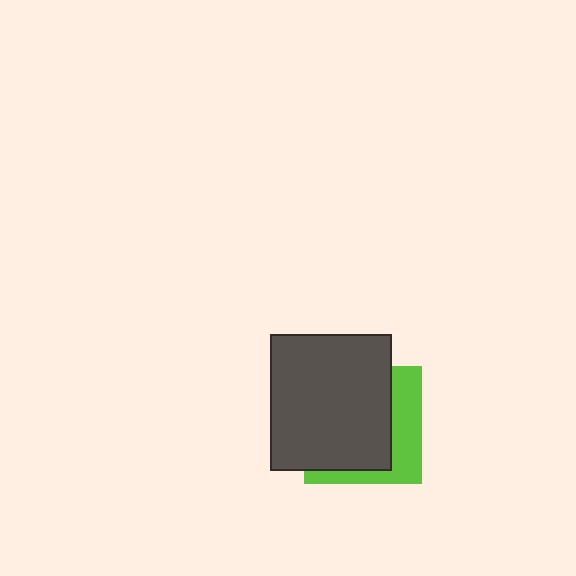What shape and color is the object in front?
The object in front is a dark gray rectangle.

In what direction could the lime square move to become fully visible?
The lime square could move right. That would shift it out from behind the dark gray rectangle entirely.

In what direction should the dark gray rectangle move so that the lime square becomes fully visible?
The dark gray rectangle should move left. That is the shortest direction to clear the overlap and leave the lime square fully visible.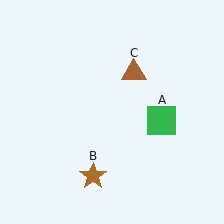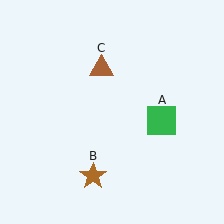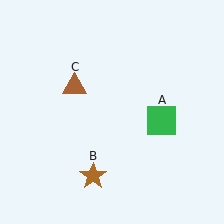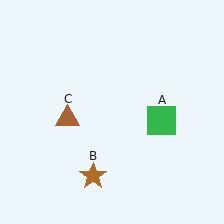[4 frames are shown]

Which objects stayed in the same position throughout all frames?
Green square (object A) and brown star (object B) remained stationary.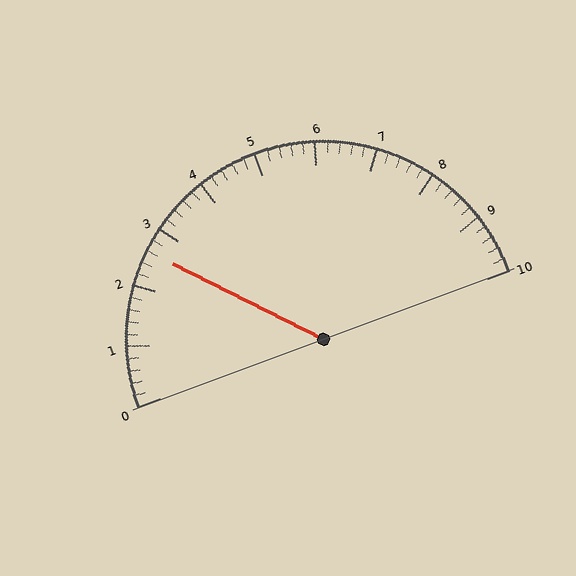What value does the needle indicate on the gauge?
The needle indicates approximately 2.6.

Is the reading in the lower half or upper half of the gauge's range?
The reading is in the lower half of the range (0 to 10).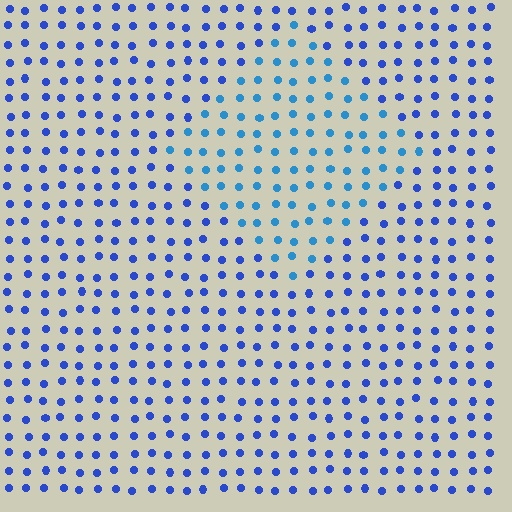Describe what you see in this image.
The image is filled with small blue elements in a uniform arrangement. A diamond-shaped region is visible where the elements are tinted to a slightly different hue, forming a subtle color boundary.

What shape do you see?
I see a diamond.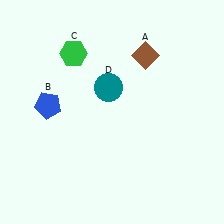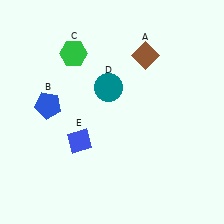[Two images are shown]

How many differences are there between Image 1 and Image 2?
There is 1 difference between the two images.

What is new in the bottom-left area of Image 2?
A blue diamond (E) was added in the bottom-left area of Image 2.